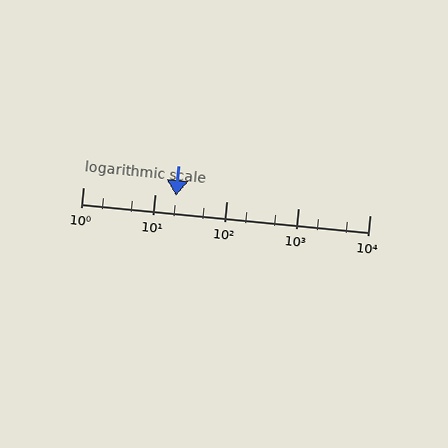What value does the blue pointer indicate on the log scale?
The pointer indicates approximately 20.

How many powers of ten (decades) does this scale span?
The scale spans 4 decades, from 1 to 10000.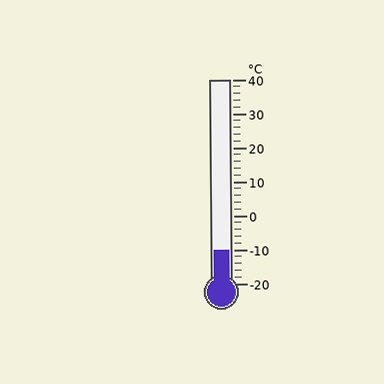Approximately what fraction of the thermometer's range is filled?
The thermometer is filled to approximately 15% of its range.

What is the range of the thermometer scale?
The thermometer scale ranges from -20°C to 40°C.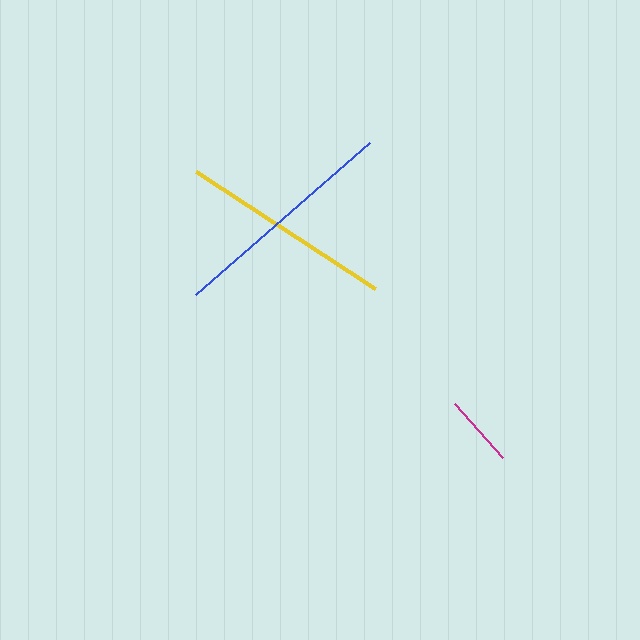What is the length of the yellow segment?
The yellow segment is approximately 214 pixels long.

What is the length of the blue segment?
The blue segment is approximately 232 pixels long.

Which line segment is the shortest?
The magenta line is the shortest at approximately 72 pixels.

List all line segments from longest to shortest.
From longest to shortest: blue, yellow, magenta.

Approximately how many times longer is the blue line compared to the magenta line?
The blue line is approximately 3.2 times the length of the magenta line.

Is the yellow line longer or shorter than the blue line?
The blue line is longer than the yellow line.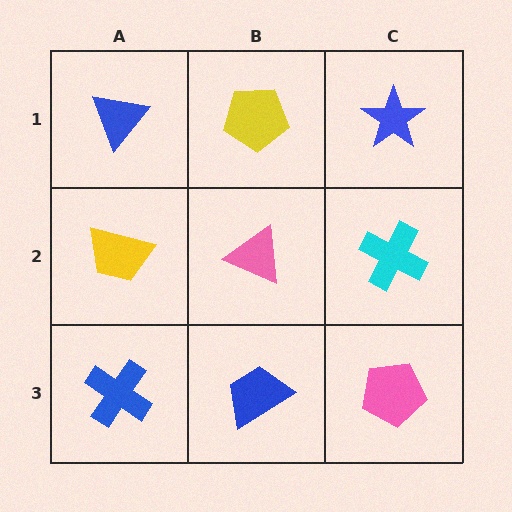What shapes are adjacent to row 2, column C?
A blue star (row 1, column C), a pink pentagon (row 3, column C), a pink triangle (row 2, column B).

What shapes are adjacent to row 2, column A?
A blue triangle (row 1, column A), a blue cross (row 3, column A), a pink triangle (row 2, column B).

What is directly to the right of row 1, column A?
A yellow pentagon.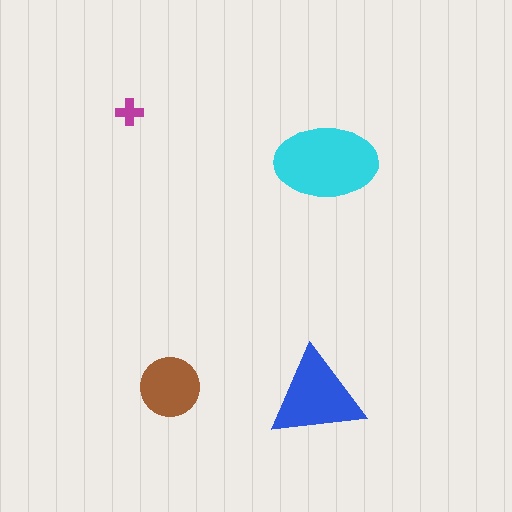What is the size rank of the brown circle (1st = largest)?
3rd.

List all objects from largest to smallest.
The cyan ellipse, the blue triangle, the brown circle, the magenta cross.